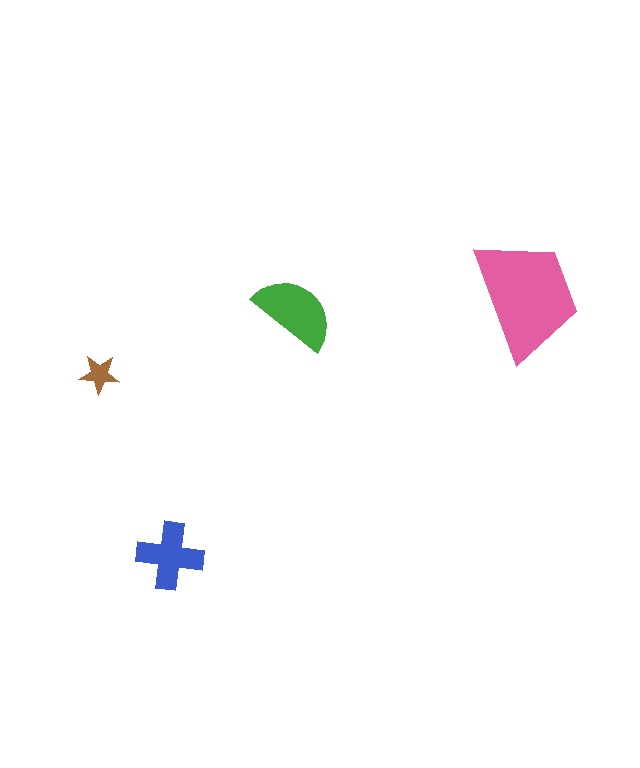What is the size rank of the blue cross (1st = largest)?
3rd.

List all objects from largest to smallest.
The pink trapezoid, the green semicircle, the blue cross, the brown star.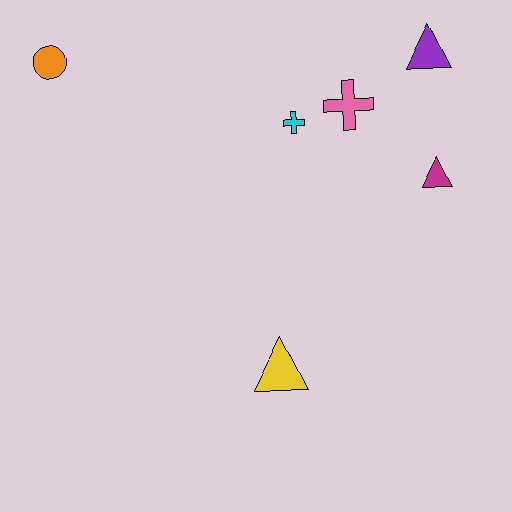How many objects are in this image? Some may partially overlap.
There are 6 objects.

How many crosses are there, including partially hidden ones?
There are 2 crosses.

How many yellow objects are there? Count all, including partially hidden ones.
There is 1 yellow object.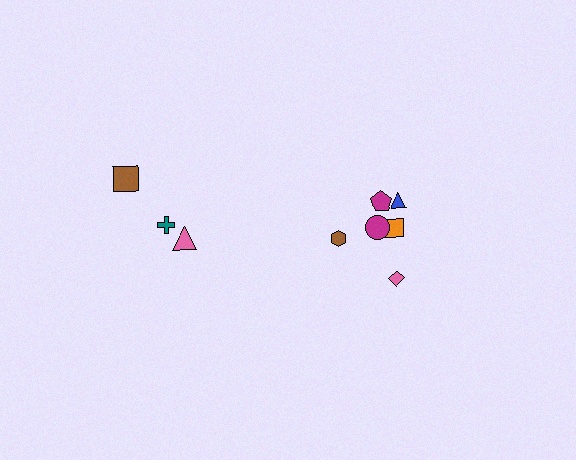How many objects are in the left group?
There are 3 objects.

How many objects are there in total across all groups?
There are 9 objects.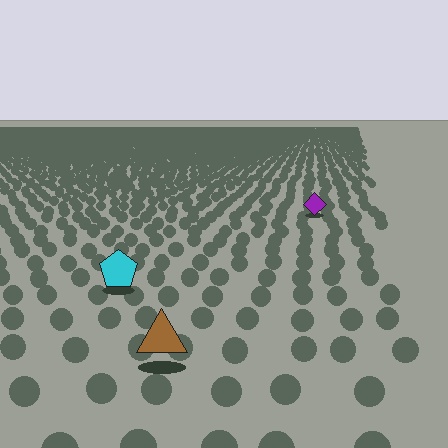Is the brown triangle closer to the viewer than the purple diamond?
Yes. The brown triangle is closer — you can tell from the texture gradient: the ground texture is coarser near it.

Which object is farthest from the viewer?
The purple diamond is farthest from the viewer. It appears smaller and the ground texture around it is denser.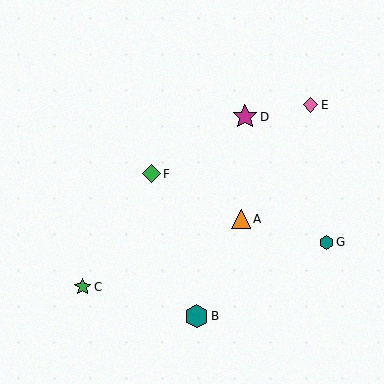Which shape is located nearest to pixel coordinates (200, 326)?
The teal hexagon (labeled B) at (196, 316) is nearest to that location.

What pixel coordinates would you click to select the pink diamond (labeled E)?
Click at (310, 105) to select the pink diamond E.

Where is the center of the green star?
The center of the green star is at (83, 287).